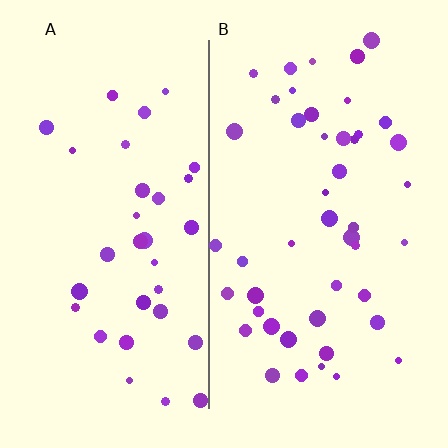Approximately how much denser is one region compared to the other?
Approximately 1.4× — region B over region A.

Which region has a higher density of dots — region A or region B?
B (the right).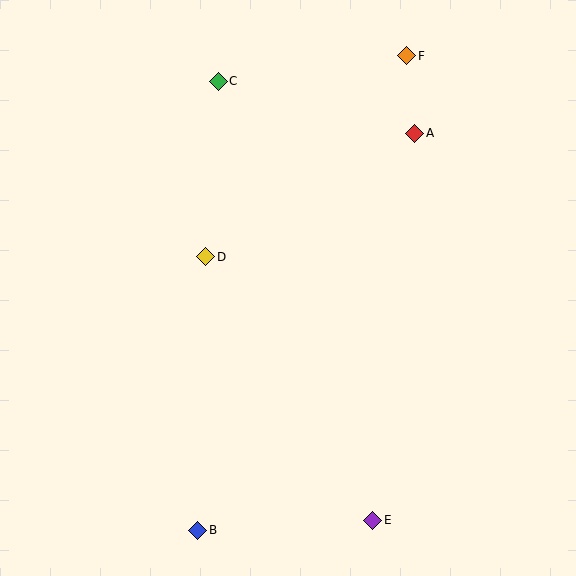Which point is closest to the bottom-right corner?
Point E is closest to the bottom-right corner.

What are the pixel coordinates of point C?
Point C is at (218, 81).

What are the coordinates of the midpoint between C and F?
The midpoint between C and F is at (312, 69).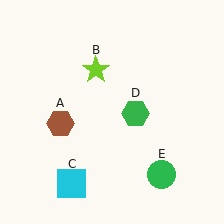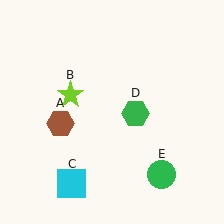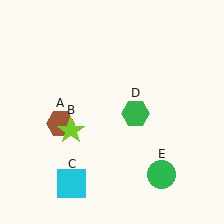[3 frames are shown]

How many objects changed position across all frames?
1 object changed position: lime star (object B).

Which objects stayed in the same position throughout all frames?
Brown hexagon (object A) and cyan square (object C) and green hexagon (object D) and green circle (object E) remained stationary.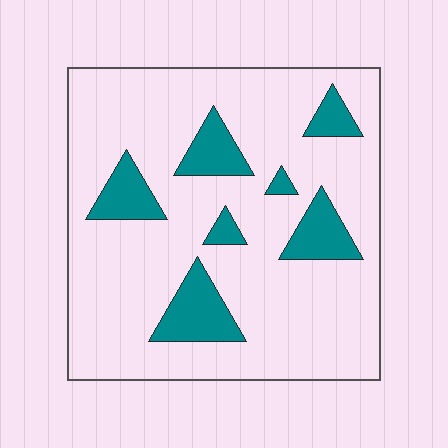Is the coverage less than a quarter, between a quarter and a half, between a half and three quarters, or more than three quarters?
Less than a quarter.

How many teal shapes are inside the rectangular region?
7.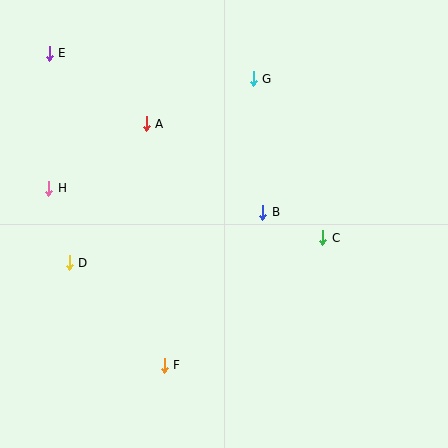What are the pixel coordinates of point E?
Point E is at (49, 53).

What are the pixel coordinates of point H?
Point H is at (49, 188).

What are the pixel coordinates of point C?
Point C is at (323, 238).